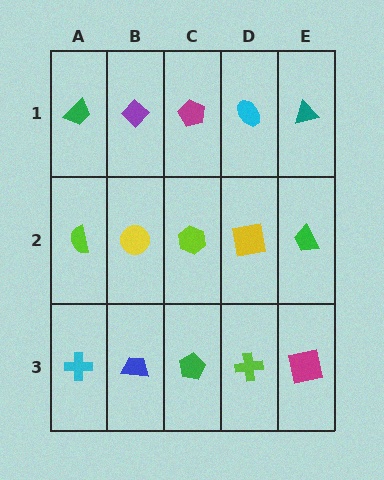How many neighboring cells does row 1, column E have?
2.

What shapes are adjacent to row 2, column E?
A teal triangle (row 1, column E), a magenta square (row 3, column E), a yellow square (row 2, column D).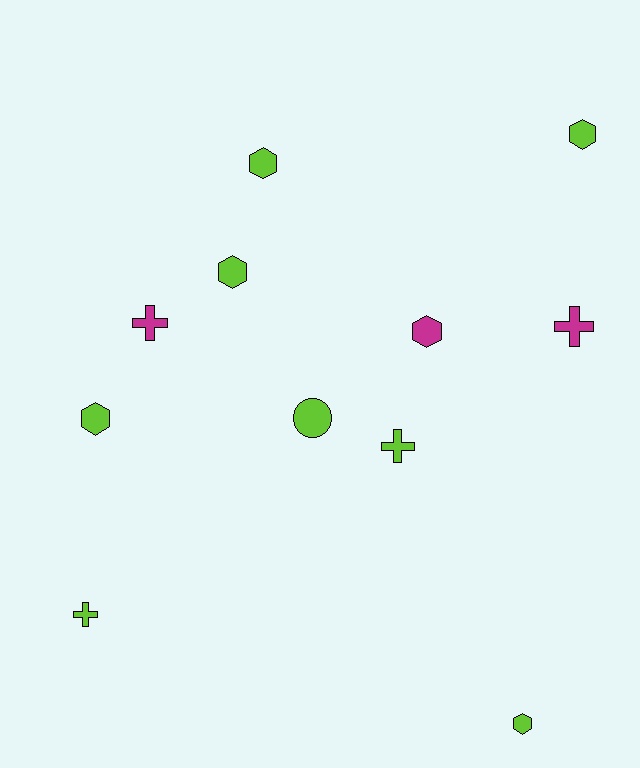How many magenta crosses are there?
There are 2 magenta crosses.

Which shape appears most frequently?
Hexagon, with 6 objects.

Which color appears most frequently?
Lime, with 8 objects.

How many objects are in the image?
There are 11 objects.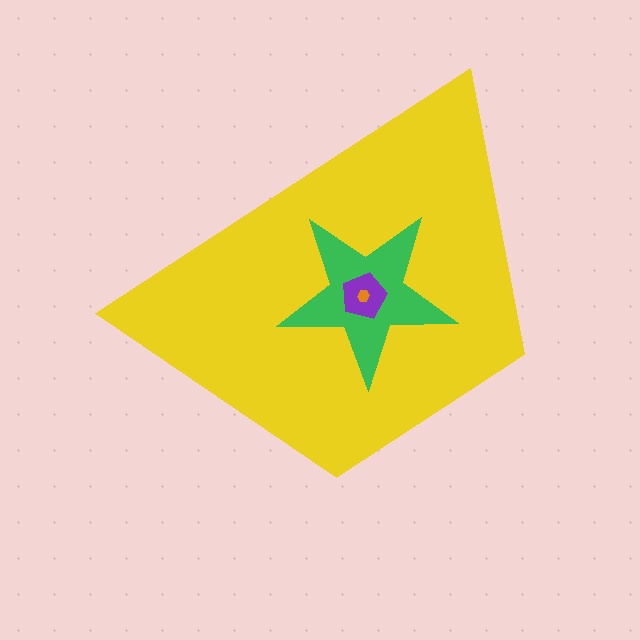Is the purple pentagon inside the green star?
Yes.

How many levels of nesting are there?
4.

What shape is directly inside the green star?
The purple pentagon.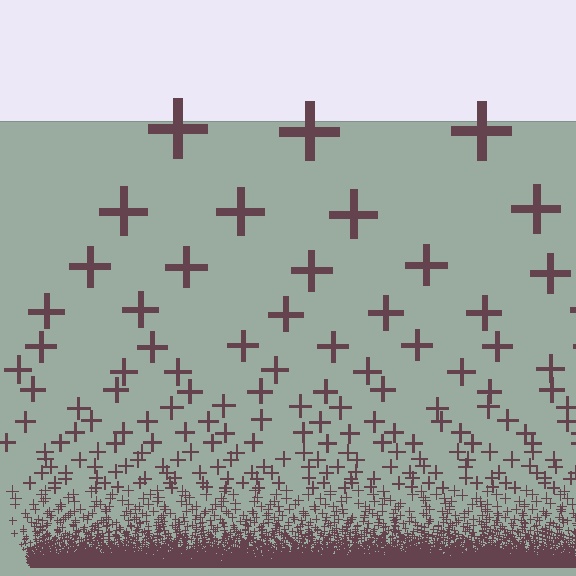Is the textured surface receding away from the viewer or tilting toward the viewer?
The surface appears to tilt toward the viewer. Texture elements get larger and sparser toward the top.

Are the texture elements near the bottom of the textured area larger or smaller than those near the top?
Smaller. The gradient is inverted — elements near the bottom are smaller and denser.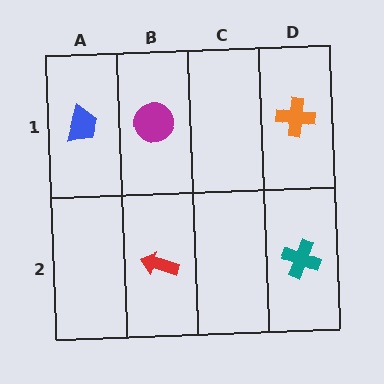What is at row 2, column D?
A teal cross.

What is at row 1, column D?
An orange cross.